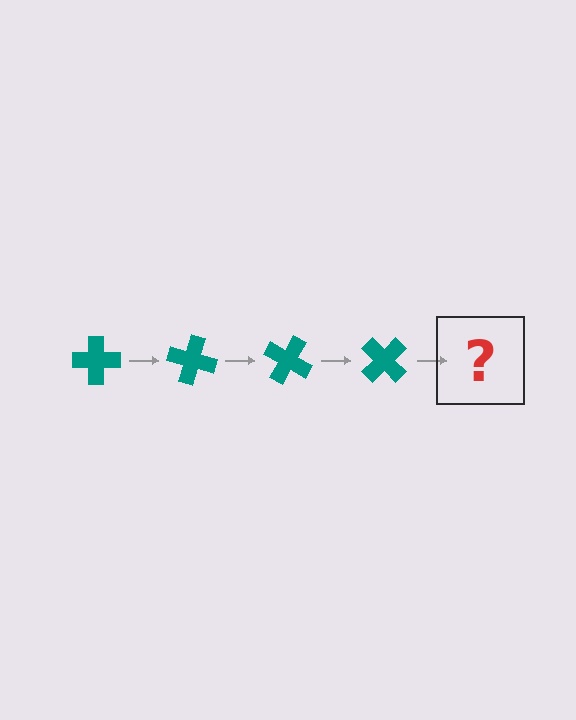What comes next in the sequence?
The next element should be a teal cross rotated 60 degrees.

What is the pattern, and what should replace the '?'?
The pattern is that the cross rotates 15 degrees each step. The '?' should be a teal cross rotated 60 degrees.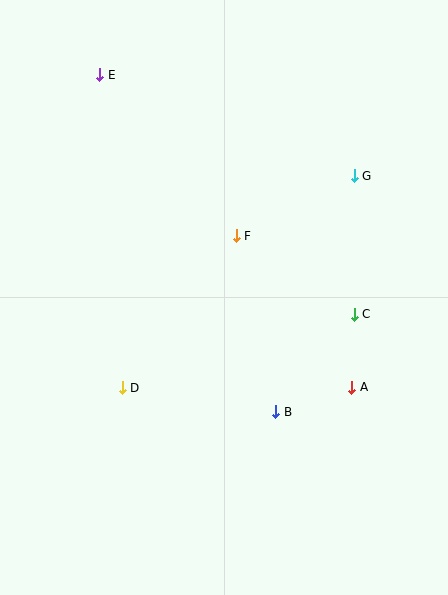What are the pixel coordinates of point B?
Point B is at (276, 412).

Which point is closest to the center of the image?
Point F at (236, 236) is closest to the center.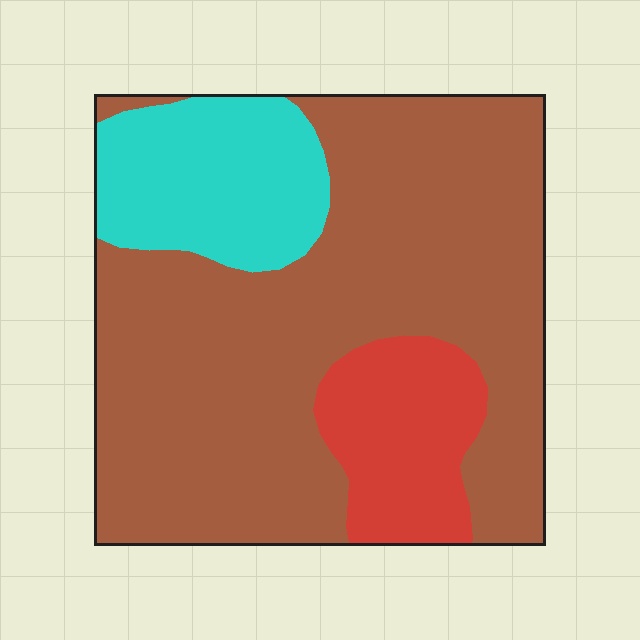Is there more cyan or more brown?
Brown.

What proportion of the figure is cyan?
Cyan takes up about one sixth (1/6) of the figure.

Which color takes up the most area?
Brown, at roughly 70%.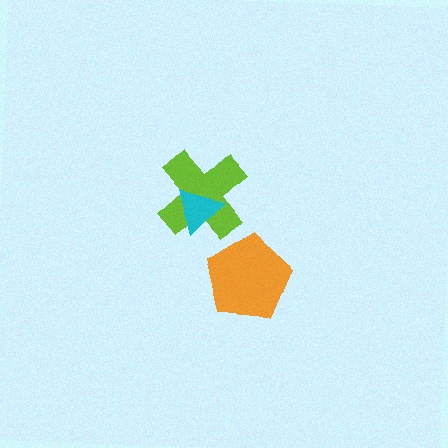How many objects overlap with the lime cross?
1 object overlaps with the lime cross.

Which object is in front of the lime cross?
The cyan triangle is in front of the lime cross.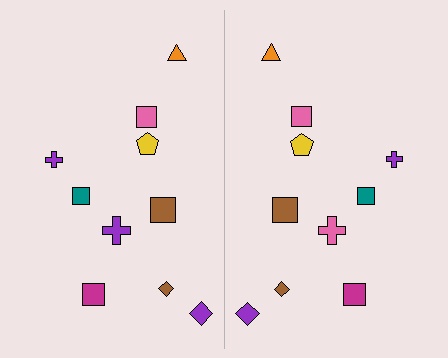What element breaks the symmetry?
The pink cross on the right side breaks the symmetry — its mirror counterpart is purple.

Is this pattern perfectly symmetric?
No, the pattern is not perfectly symmetric. The pink cross on the right side breaks the symmetry — its mirror counterpart is purple.